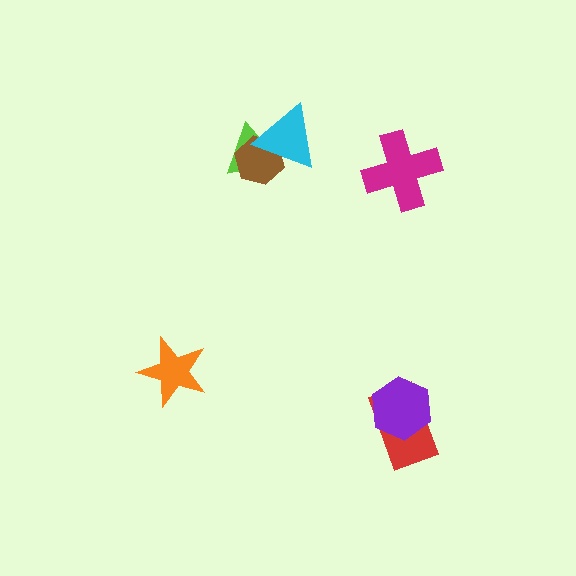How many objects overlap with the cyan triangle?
2 objects overlap with the cyan triangle.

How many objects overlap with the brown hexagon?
2 objects overlap with the brown hexagon.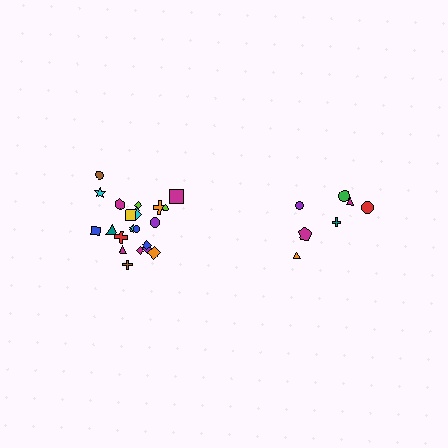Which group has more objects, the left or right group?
The left group.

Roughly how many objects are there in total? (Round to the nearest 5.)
Roughly 30 objects in total.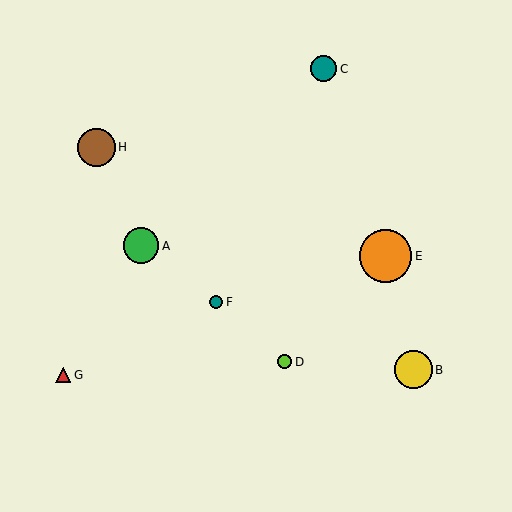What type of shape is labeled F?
Shape F is a teal circle.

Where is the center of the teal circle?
The center of the teal circle is at (323, 69).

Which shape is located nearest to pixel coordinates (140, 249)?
The green circle (labeled A) at (141, 246) is nearest to that location.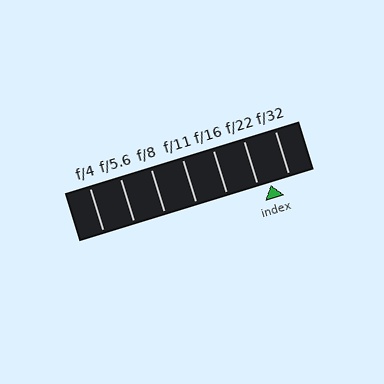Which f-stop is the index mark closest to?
The index mark is closest to f/22.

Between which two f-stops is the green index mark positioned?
The index mark is between f/22 and f/32.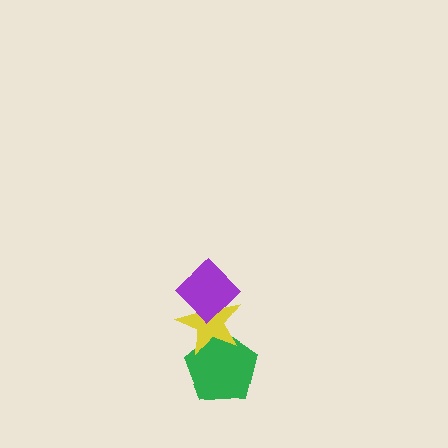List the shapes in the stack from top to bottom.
From top to bottom: the purple diamond, the yellow star, the green pentagon.